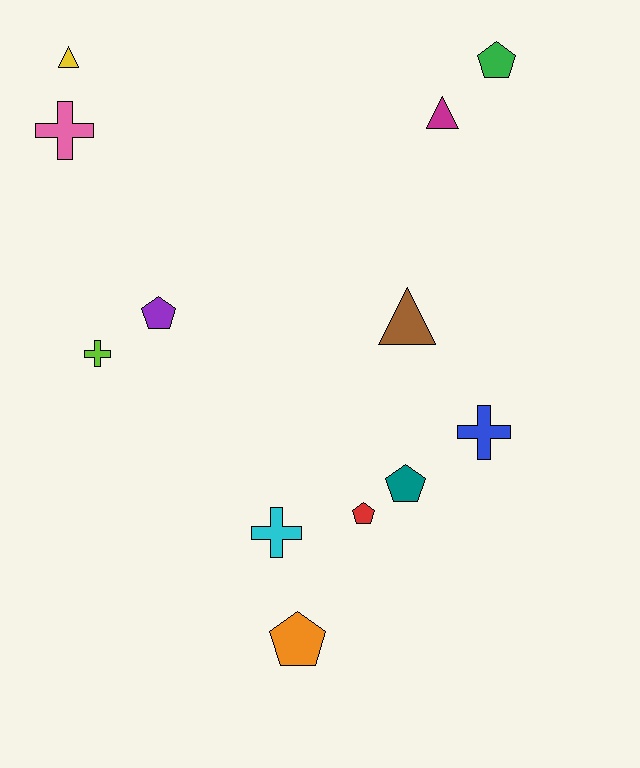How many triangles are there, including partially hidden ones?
There are 3 triangles.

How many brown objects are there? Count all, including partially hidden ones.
There is 1 brown object.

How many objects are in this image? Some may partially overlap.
There are 12 objects.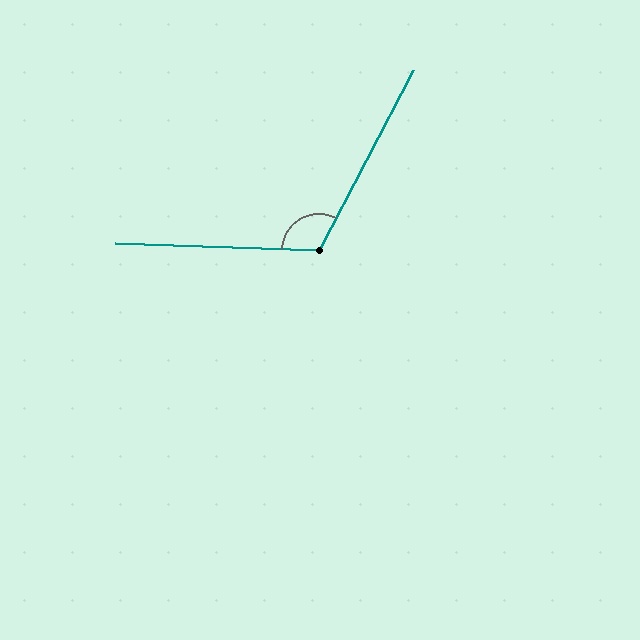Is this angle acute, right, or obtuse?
It is obtuse.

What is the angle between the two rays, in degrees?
Approximately 116 degrees.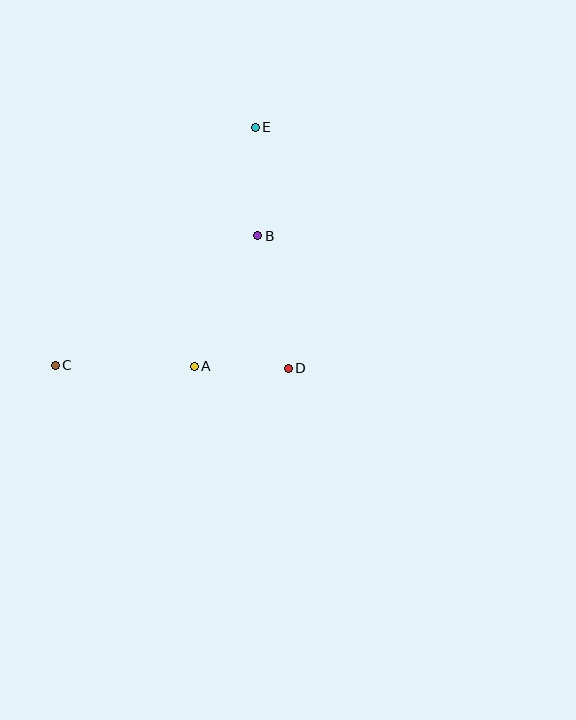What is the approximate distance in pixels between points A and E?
The distance between A and E is approximately 246 pixels.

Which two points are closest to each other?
Points A and D are closest to each other.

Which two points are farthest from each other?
Points C and E are farthest from each other.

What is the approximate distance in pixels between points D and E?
The distance between D and E is approximately 243 pixels.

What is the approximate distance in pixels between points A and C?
The distance between A and C is approximately 139 pixels.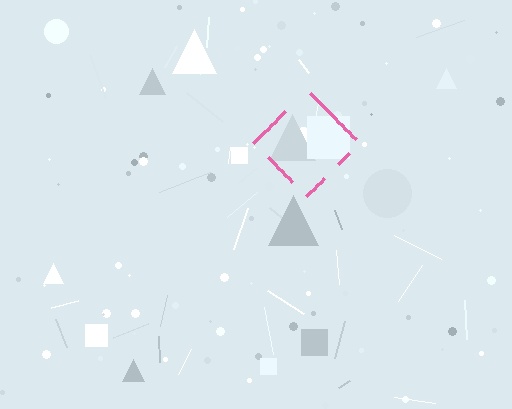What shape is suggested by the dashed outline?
The dashed outline suggests a diamond.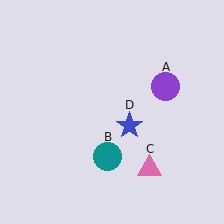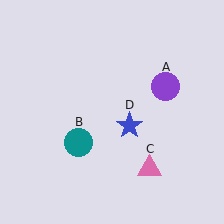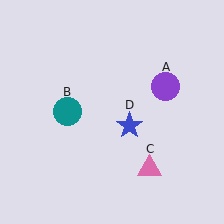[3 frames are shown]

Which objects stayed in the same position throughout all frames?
Purple circle (object A) and pink triangle (object C) and blue star (object D) remained stationary.